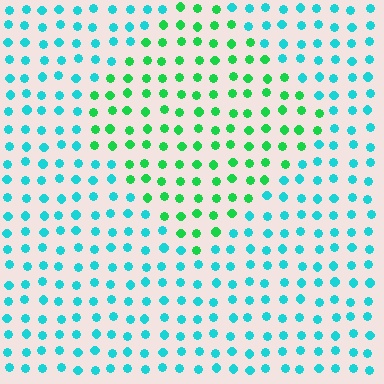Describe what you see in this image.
The image is filled with small cyan elements in a uniform arrangement. A diamond-shaped region is visible where the elements are tinted to a slightly different hue, forming a subtle color boundary.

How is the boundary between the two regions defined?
The boundary is defined purely by a slight shift in hue (about 45 degrees). Spacing, size, and orientation are identical on both sides.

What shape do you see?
I see a diamond.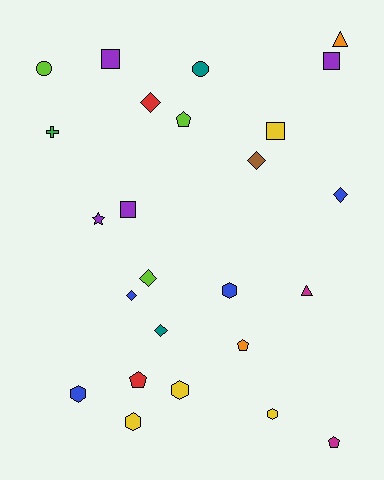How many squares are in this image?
There are 4 squares.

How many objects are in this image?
There are 25 objects.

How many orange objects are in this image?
There are 2 orange objects.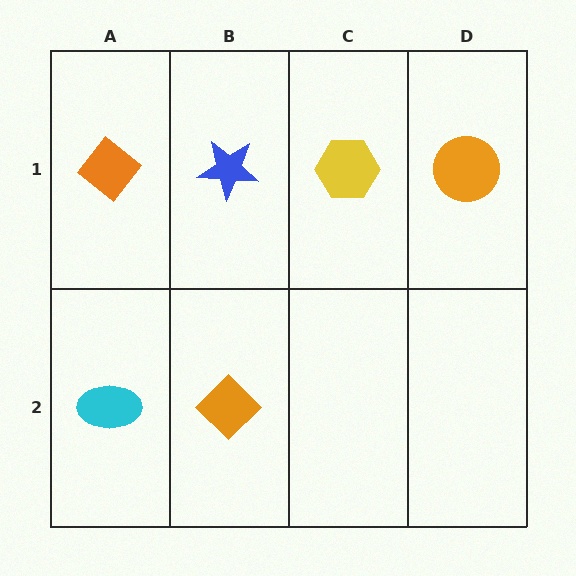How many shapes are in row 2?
2 shapes.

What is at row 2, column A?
A cyan ellipse.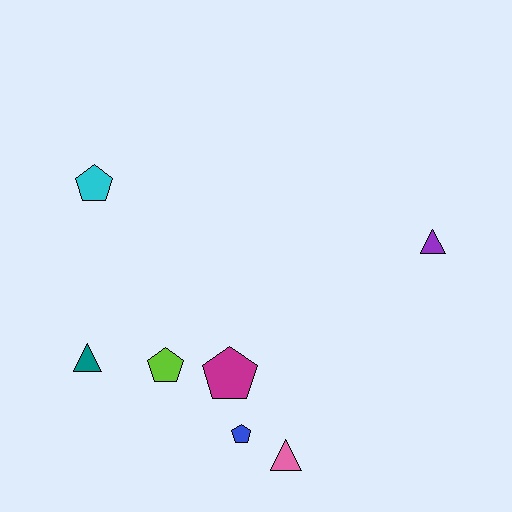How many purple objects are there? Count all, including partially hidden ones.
There is 1 purple object.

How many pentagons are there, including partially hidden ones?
There are 4 pentagons.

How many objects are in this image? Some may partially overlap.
There are 7 objects.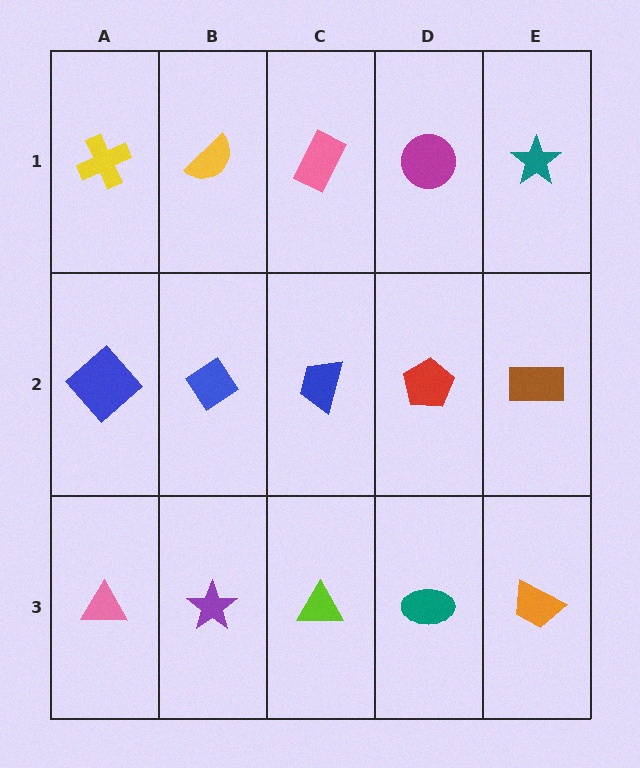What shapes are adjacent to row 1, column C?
A blue trapezoid (row 2, column C), a yellow semicircle (row 1, column B), a magenta circle (row 1, column D).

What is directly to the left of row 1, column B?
A yellow cross.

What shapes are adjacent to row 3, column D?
A red pentagon (row 2, column D), a lime triangle (row 3, column C), an orange trapezoid (row 3, column E).